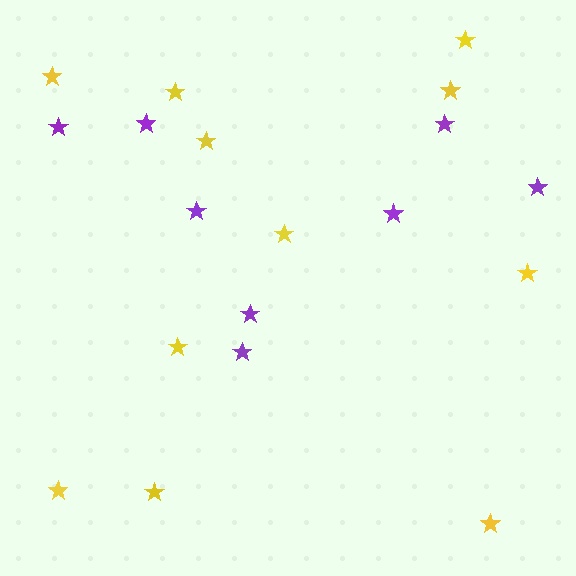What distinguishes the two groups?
There are 2 groups: one group of yellow stars (11) and one group of purple stars (8).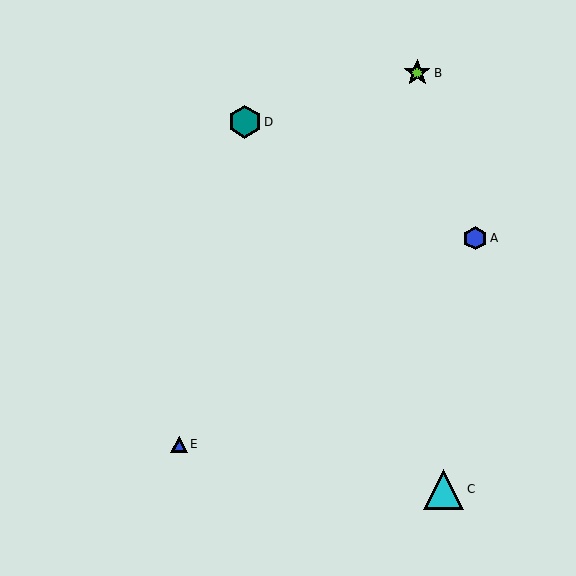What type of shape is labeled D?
Shape D is a teal hexagon.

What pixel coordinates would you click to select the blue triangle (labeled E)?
Click at (179, 445) to select the blue triangle E.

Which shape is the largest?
The cyan triangle (labeled C) is the largest.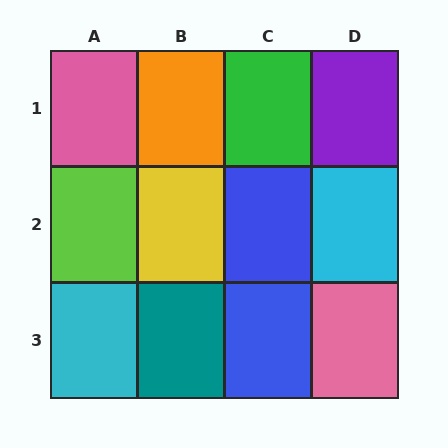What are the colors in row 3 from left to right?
Cyan, teal, blue, pink.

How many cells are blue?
2 cells are blue.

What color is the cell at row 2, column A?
Lime.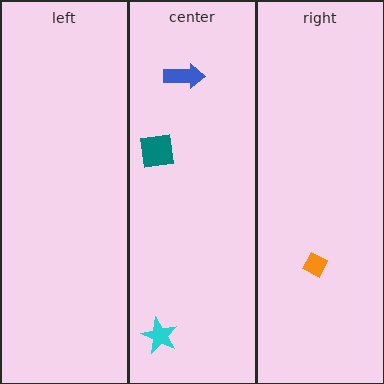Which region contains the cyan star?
The center region.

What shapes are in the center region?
The blue arrow, the cyan star, the teal square.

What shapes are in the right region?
The orange diamond.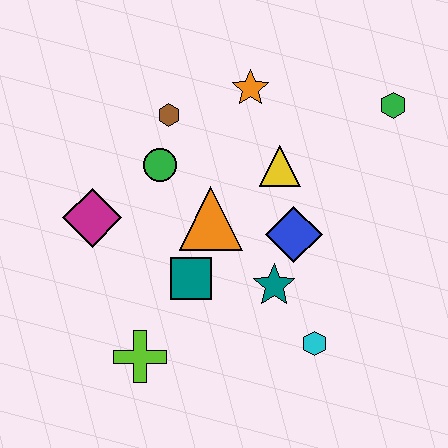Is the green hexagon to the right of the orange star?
Yes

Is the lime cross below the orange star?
Yes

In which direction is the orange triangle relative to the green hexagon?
The orange triangle is to the left of the green hexagon.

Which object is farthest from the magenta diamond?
The green hexagon is farthest from the magenta diamond.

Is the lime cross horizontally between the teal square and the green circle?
No